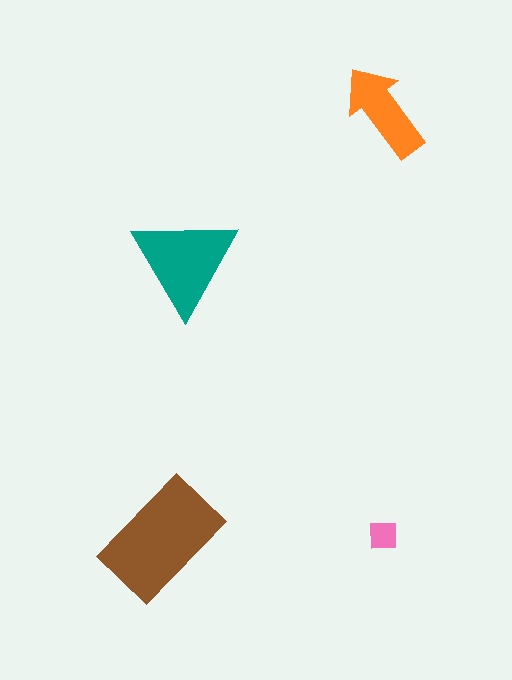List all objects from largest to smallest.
The brown rectangle, the teal triangle, the orange arrow, the pink square.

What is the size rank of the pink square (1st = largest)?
4th.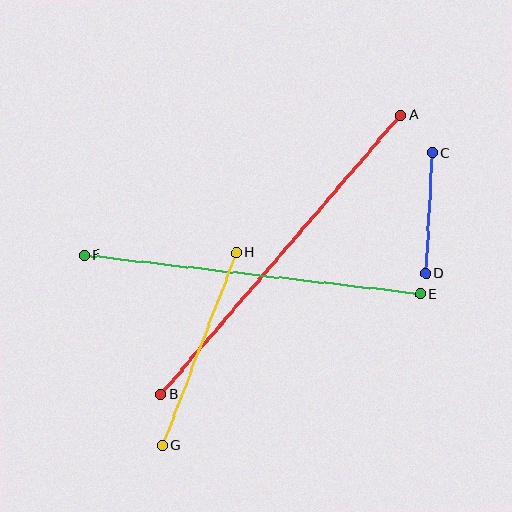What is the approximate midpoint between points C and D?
The midpoint is at approximately (429, 213) pixels.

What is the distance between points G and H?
The distance is approximately 206 pixels.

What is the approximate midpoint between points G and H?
The midpoint is at approximately (199, 349) pixels.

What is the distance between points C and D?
The distance is approximately 121 pixels.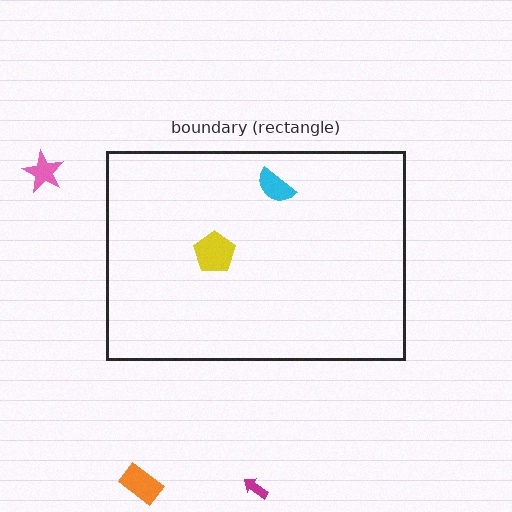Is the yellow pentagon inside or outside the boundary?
Inside.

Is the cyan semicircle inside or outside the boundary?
Inside.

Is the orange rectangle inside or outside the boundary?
Outside.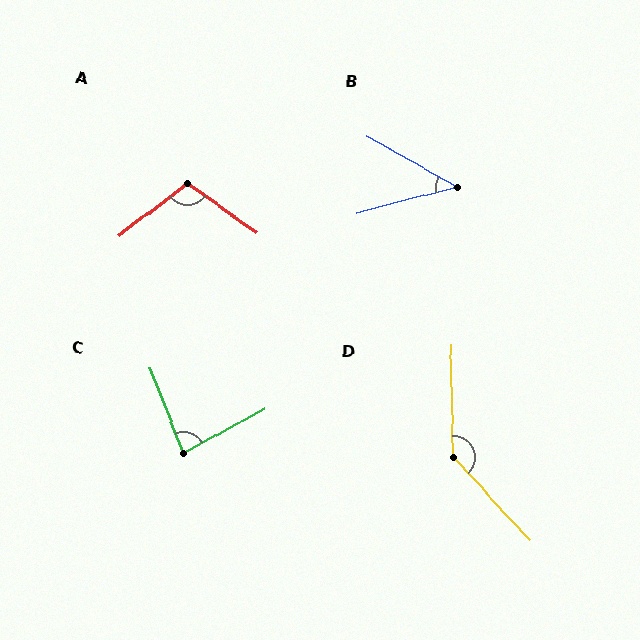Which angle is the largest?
D, at approximately 138 degrees.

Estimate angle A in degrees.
Approximately 107 degrees.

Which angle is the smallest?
B, at approximately 44 degrees.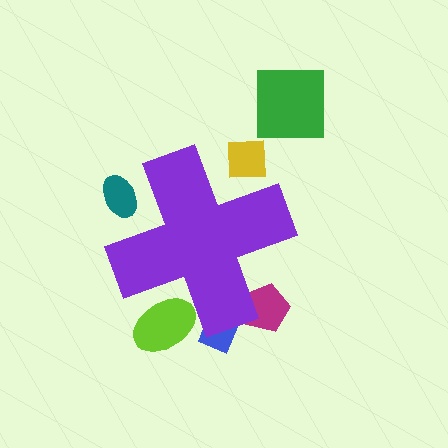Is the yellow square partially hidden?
Yes, the yellow square is partially hidden behind the purple cross.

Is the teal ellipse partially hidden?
Yes, the teal ellipse is partially hidden behind the purple cross.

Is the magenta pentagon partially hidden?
Yes, the magenta pentagon is partially hidden behind the purple cross.